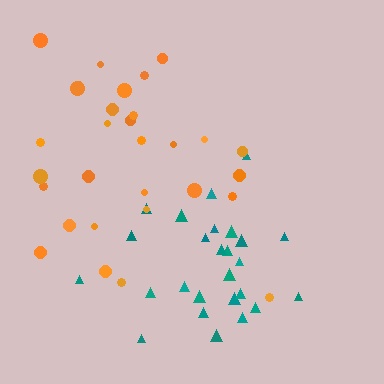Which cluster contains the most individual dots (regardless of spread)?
Orange (30).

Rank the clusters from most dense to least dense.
teal, orange.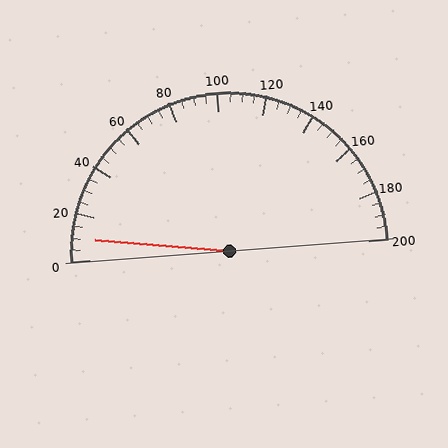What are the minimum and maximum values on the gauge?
The gauge ranges from 0 to 200.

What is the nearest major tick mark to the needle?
The nearest major tick mark is 0.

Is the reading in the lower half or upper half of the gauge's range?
The reading is in the lower half of the range (0 to 200).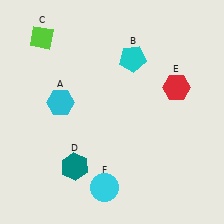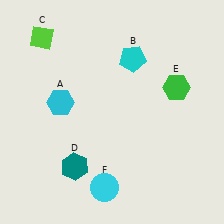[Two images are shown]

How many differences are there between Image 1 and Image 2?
There is 1 difference between the two images.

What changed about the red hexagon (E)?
In Image 1, E is red. In Image 2, it changed to green.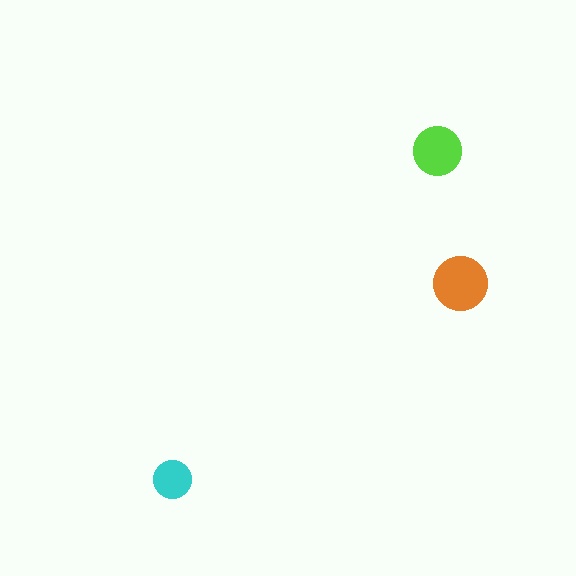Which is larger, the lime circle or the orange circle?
The orange one.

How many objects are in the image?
There are 3 objects in the image.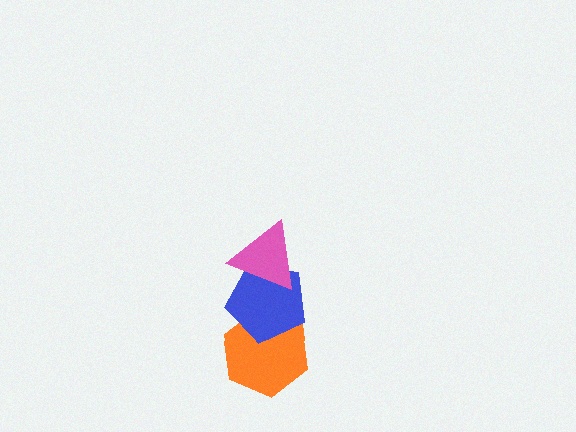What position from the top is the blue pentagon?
The blue pentagon is 2nd from the top.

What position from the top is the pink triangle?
The pink triangle is 1st from the top.